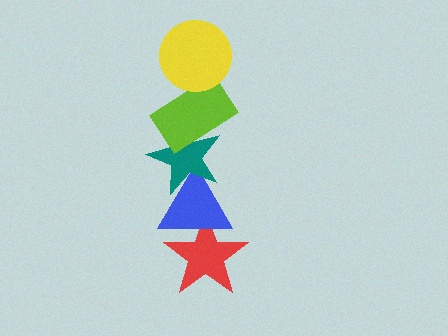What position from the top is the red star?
The red star is 5th from the top.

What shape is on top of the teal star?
The lime rectangle is on top of the teal star.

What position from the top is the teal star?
The teal star is 3rd from the top.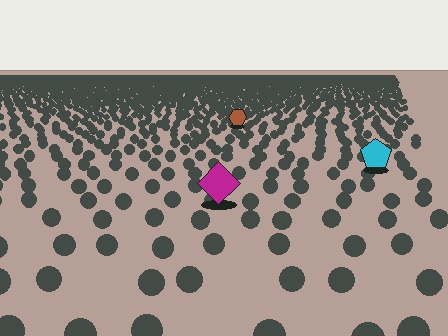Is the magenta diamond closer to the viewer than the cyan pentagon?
Yes. The magenta diamond is closer — you can tell from the texture gradient: the ground texture is coarser near it.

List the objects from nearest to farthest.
From nearest to farthest: the magenta diamond, the cyan pentagon, the brown hexagon.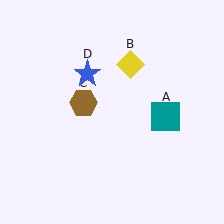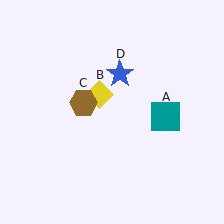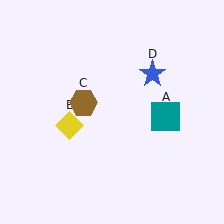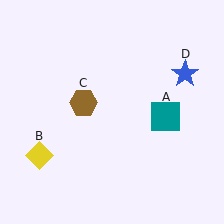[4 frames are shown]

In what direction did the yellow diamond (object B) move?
The yellow diamond (object B) moved down and to the left.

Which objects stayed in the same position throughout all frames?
Teal square (object A) and brown hexagon (object C) remained stationary.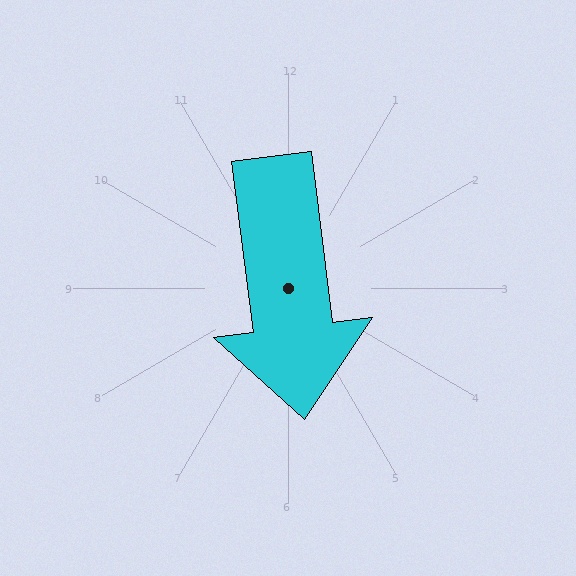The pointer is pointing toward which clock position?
Roughly 6 o'clock.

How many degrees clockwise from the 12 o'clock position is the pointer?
Approximately 173 degrees.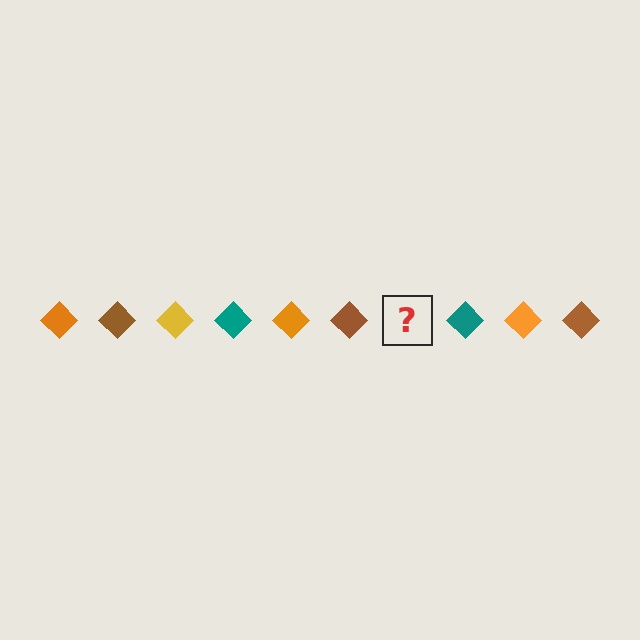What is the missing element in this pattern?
The missing element is a yellow diamond.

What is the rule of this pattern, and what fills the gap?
The rule is that the pattern cycles through orange, brown, yellow, teal diamonds. The gap should be filled with a yellow diamond.